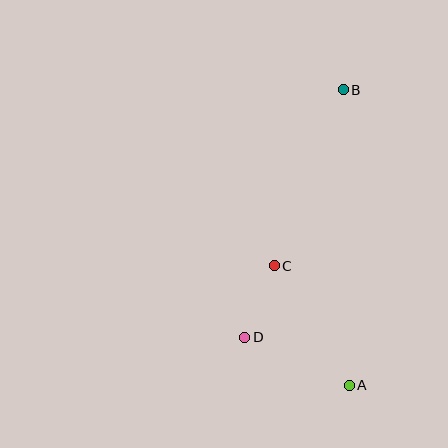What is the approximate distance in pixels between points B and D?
The distance between B and D is approximately 266 pixels.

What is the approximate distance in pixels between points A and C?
The distance between A and C is approximately 141 pixels.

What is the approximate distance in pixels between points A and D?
The distance between A and D is approximately 115 pixels.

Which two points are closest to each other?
Points C and D are closest to each other.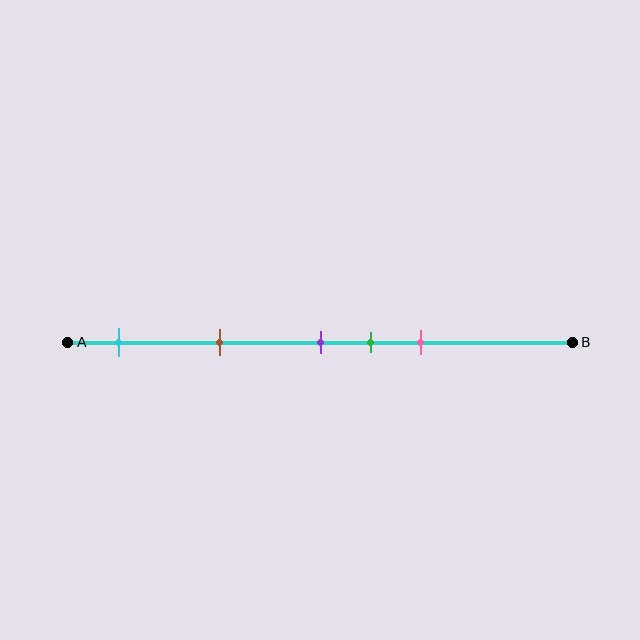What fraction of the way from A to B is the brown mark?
The brown mark is approximately 30% (0.3) of the way from A to B.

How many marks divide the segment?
There are 5 marks dividing the segment.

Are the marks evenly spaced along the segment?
No, the marks are not evenly spaced.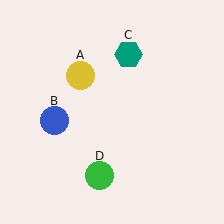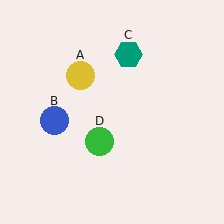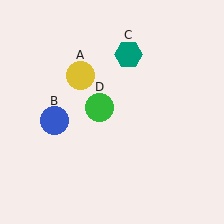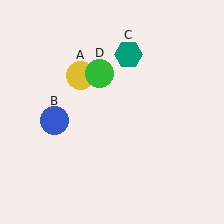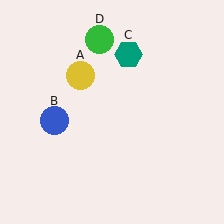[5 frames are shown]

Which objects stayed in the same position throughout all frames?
Yellow circle (object A) and blue circle (object B) and teal hexagon (object C) remained stationary.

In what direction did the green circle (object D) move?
The green circle (object D) moved up.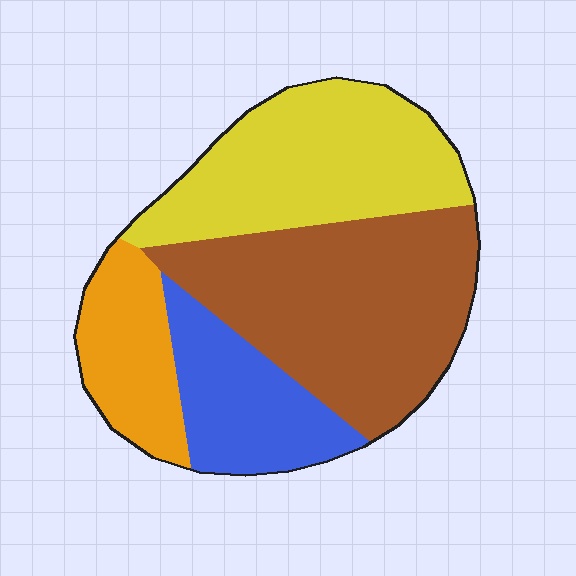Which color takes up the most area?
Brown, at roughly 40%.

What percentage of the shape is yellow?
Yellow covers 30% of the shape.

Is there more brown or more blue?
Brown.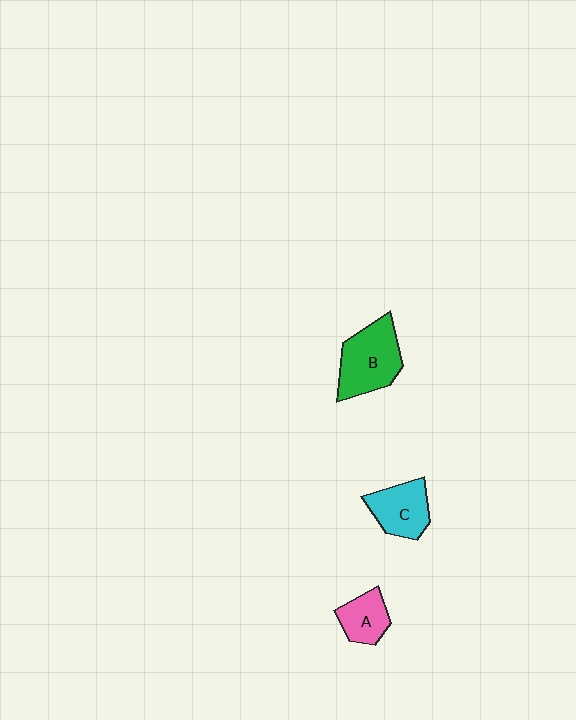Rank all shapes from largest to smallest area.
From largest to smallest: B (green), C (cyan), A (pink).